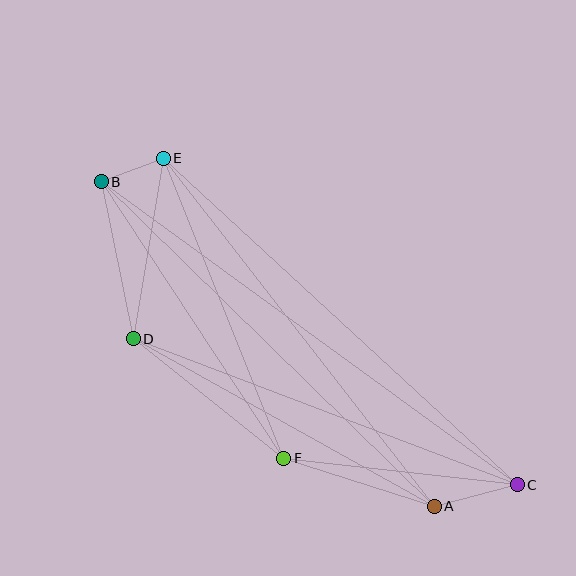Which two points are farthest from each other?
Points B and C are farthest from each other.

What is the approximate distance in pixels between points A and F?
The distance between A and F is approximately 158 pixels.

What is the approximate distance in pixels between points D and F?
The distance between D and F is approximately 192 pixels.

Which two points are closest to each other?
Points B and E are closest to each other.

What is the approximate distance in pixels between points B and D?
The distance between B and D is approximately 160 pixels.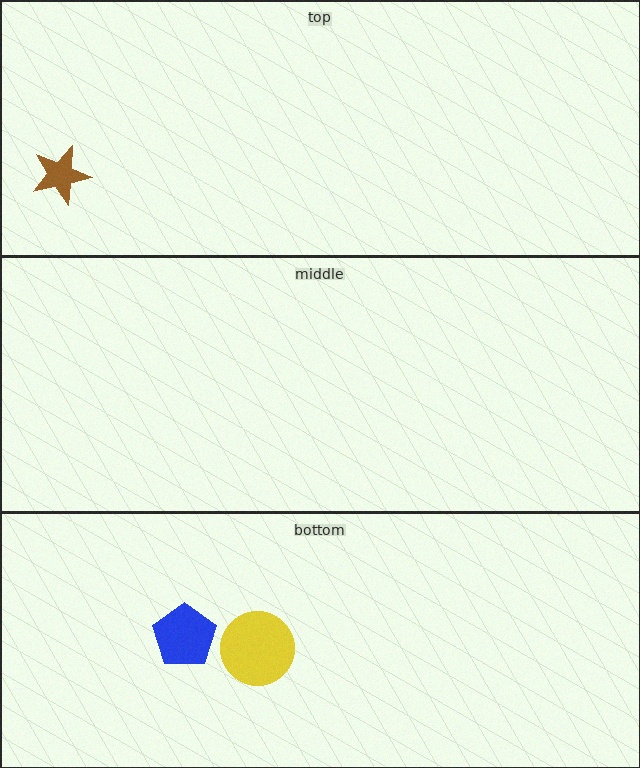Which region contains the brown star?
The top region.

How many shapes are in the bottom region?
2.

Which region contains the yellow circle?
The bottom region.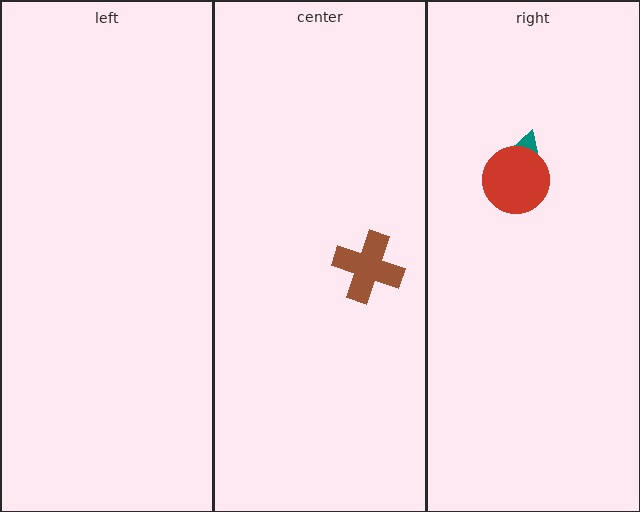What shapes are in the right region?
The teal triangle, the red circle.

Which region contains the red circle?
The right region.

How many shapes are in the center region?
1.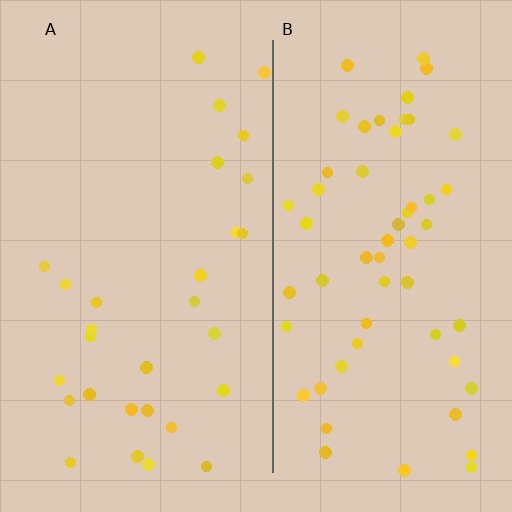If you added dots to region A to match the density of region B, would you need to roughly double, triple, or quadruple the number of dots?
Approximately double.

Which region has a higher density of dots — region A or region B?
B (the right).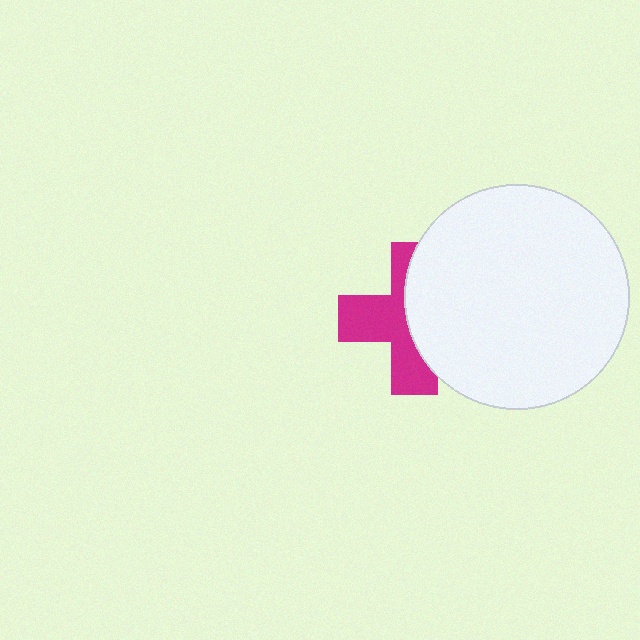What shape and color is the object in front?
The object in front is a white circle.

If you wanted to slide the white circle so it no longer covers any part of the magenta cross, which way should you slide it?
Slide it right — that is the most direct way to separate the two shapes.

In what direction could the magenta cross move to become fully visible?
The magenta cross could move left. That would shift it out from behind the white circle entirely.